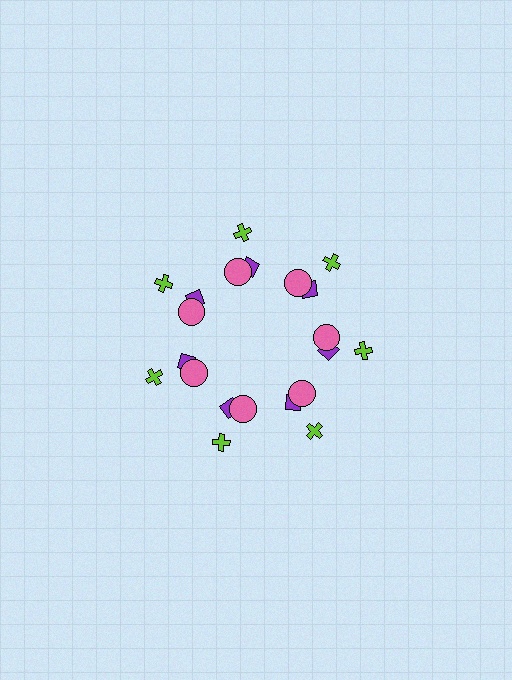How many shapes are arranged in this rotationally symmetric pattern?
There are 21 shapes, arranged in 7 groups of 3.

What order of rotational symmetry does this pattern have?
This pattern has 7-fold rotational symmetry.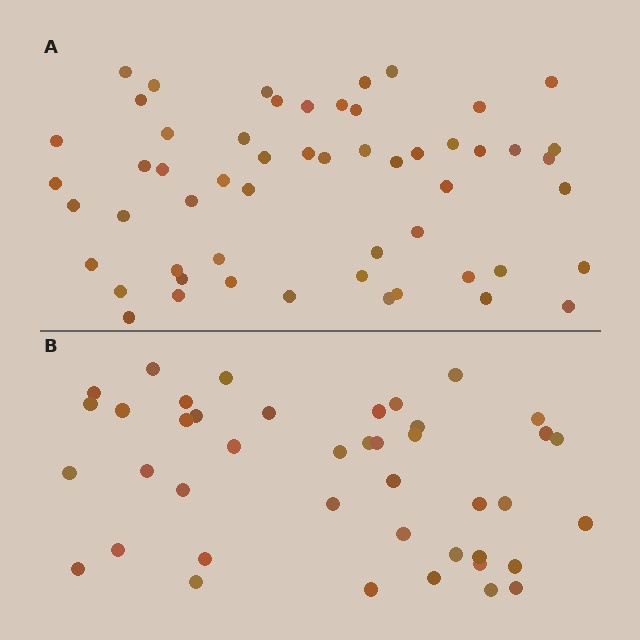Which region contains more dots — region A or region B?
Region A (the top region) has more dots.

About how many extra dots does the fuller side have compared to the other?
Region A has approximately 15 more dots than region B.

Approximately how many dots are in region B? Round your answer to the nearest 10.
About 40 dots. (The exact count is 42, which rounds to 40.)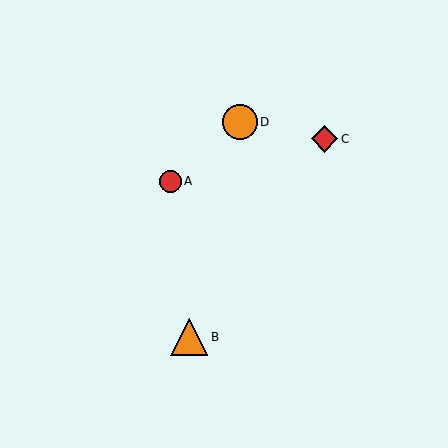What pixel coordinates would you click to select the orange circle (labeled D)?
Click at (240, 122) to select the orange circle D.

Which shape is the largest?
The orange triangle (labeled B) is the largest.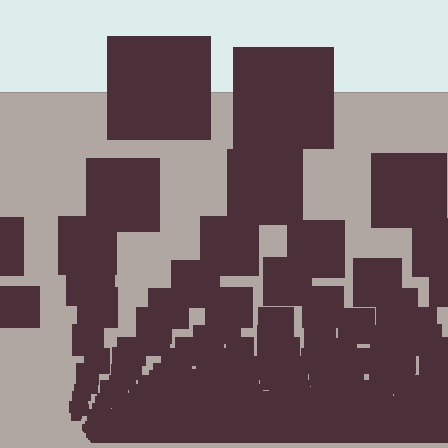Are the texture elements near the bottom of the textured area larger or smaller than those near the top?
Smaller. The gradient is inverted — elements near the bottom are smaller and denser.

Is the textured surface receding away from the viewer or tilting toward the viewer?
The surface appears to tilt toward the viewer. Texture elements get larger and sparser toward the top.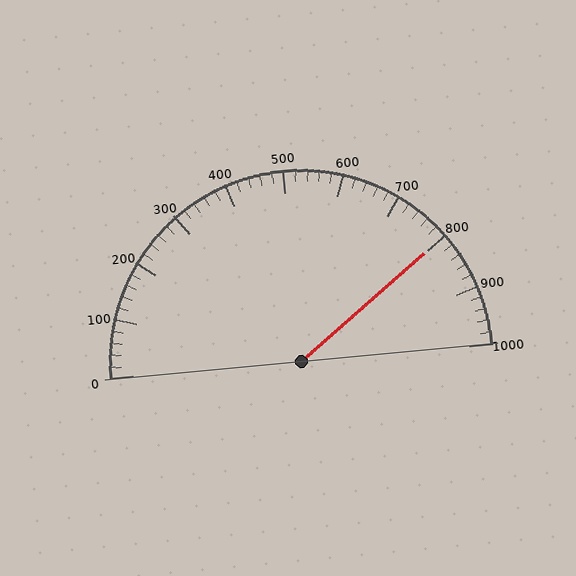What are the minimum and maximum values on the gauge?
The gauge ranges from 0 to 1000.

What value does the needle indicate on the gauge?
The needle indicates approximately 800.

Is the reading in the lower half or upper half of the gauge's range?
The reading is in the upper half of the range (0 to 1000).